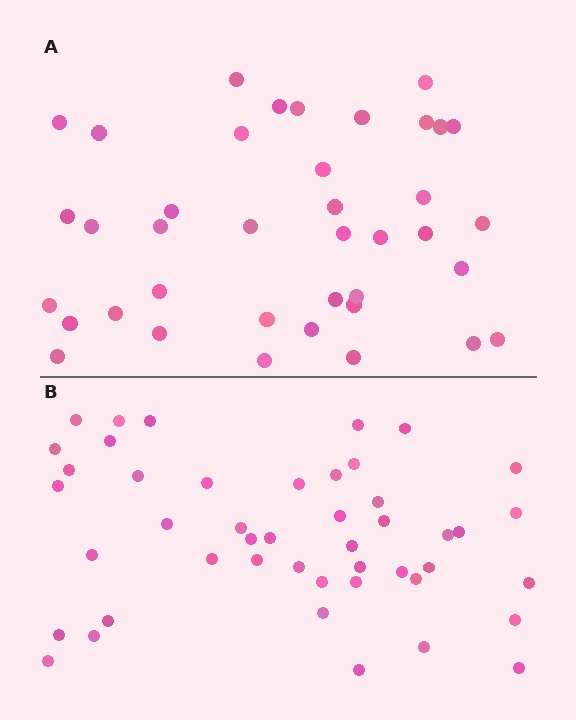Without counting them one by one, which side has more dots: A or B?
Region B (the bottom region) has more dots.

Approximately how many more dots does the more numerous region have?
Region B has roughly 8 or so more dots than region A.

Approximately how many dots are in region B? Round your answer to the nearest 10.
About 50 dots. (The exact count is 46, which rounds to 50.)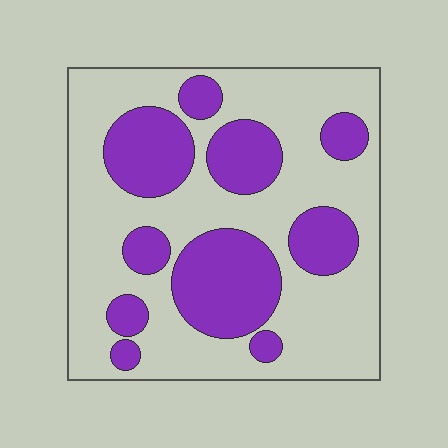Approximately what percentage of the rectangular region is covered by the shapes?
Approximately 35%.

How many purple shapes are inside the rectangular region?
10.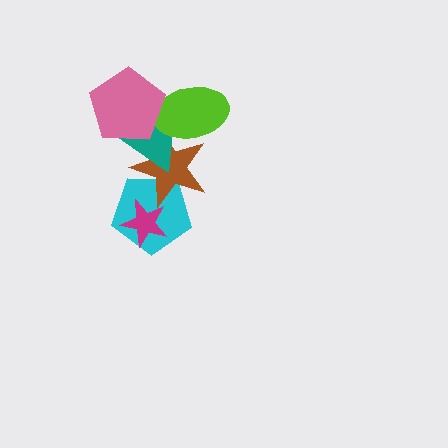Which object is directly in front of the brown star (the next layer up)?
The teal triangle is directly in front of the brown star.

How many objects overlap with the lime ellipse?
3 objects overlap with the lime ellipse.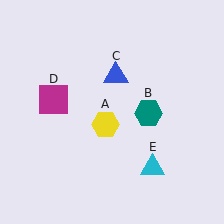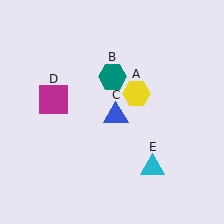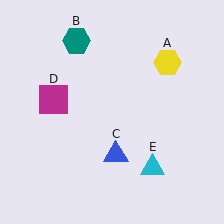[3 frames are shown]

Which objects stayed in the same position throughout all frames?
Magenta square (object D) and cyan triangle (object E) remained stationary.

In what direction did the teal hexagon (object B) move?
The teal hexagon (object B) moved up and to the left.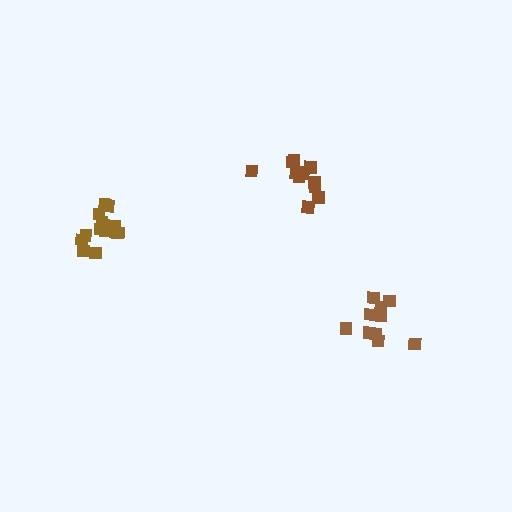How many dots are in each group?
Group 1: 11 dots, Group 2: 13 dots, Group 3: 12 dots (36 total).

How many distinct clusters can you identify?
There are 3 distinct clusters.